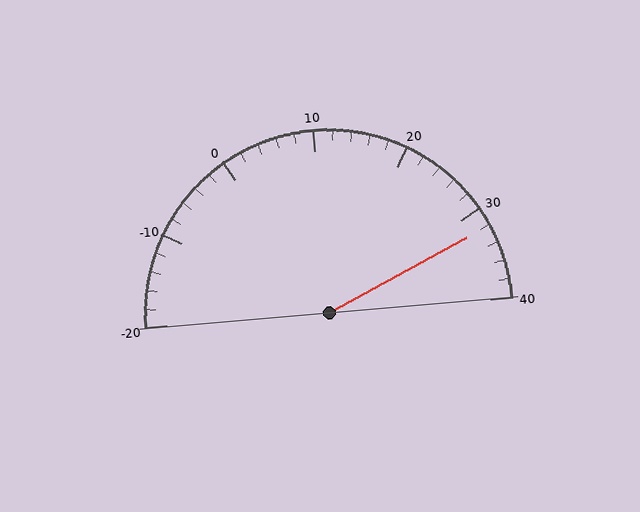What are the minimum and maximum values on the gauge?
The gauge ranges from -20 to 40.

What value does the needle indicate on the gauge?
The needle indicates approximately 32.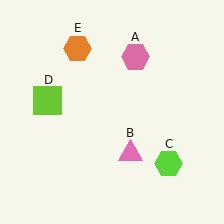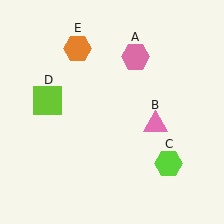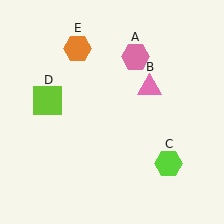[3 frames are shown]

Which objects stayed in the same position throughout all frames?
Pink hexagon (object A) and lime hexagon (object C) and lime square (object D) and orange hexagon (object E) remained stationary.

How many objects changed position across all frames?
1 object changed position: pink triangle (object B).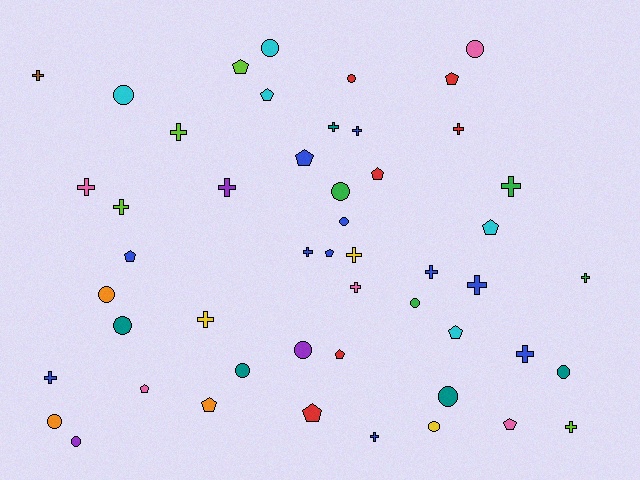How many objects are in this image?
There are 50 objects.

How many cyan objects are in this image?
There are 5 cyan objects.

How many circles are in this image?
There are 16 circles.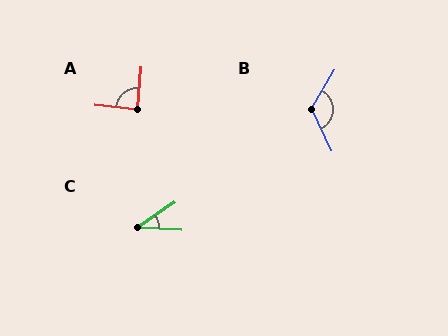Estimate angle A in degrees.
Approximately 89 degrees.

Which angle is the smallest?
C, at approximately 38 degrees.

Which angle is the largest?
B, at approximately 124 degrees.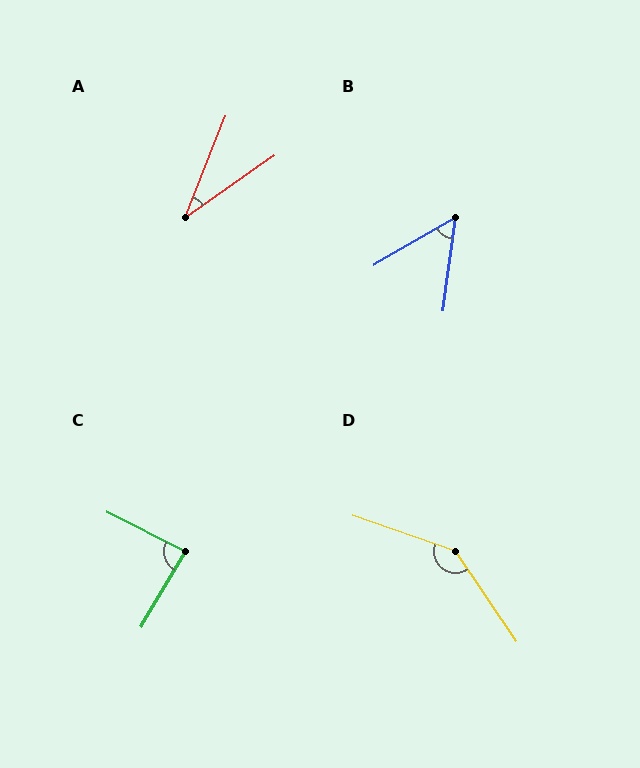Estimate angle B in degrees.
Approximately 52 degrees.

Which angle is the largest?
D, at approximately 143 degrees.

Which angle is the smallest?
A, at approximately 33 degrees.